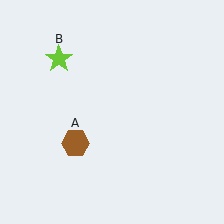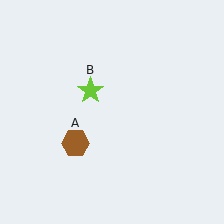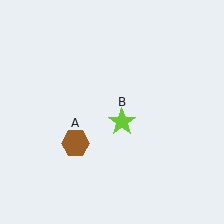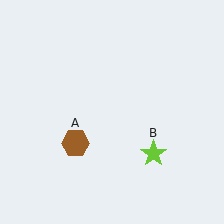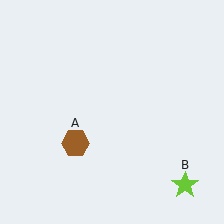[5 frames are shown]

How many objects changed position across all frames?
1 object changed position: lime star (object B).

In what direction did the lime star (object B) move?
The lime star (object B) moved down and to the right.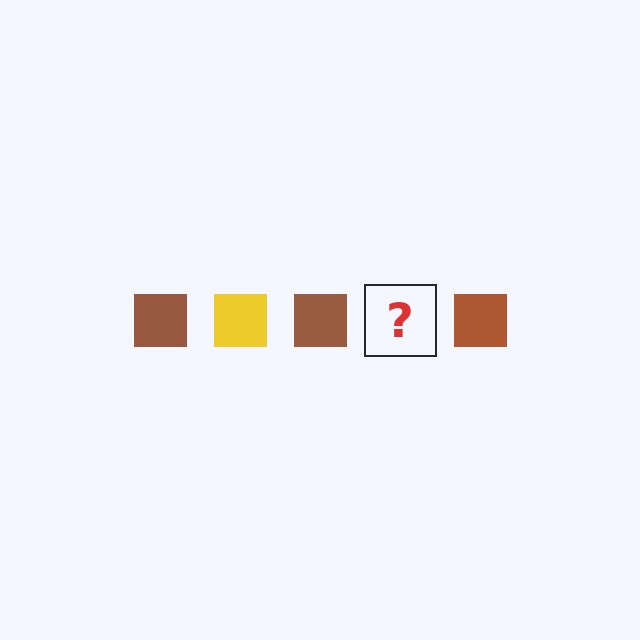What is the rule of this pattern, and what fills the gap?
The rule is that the pattern cycles through brown, yellow squares. The gap should be filled with a yellow square.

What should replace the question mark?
The question mark should be replaced with a yellow square.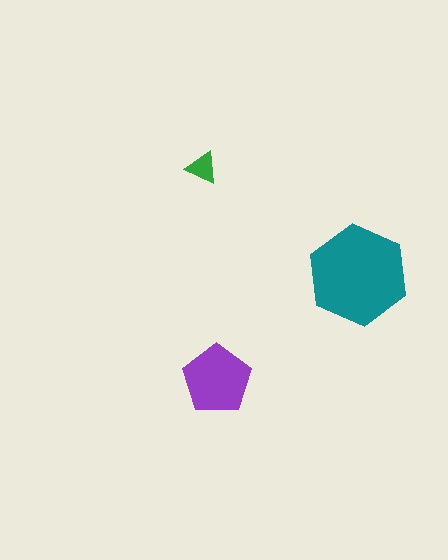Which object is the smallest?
The green triangle.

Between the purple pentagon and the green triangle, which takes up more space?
The purple pentagon.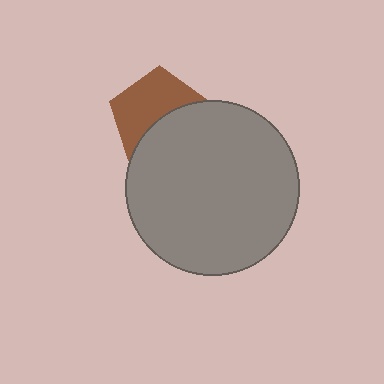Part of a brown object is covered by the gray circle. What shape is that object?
It is a pentagon.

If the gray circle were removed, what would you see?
You would see the complete brown pentagon.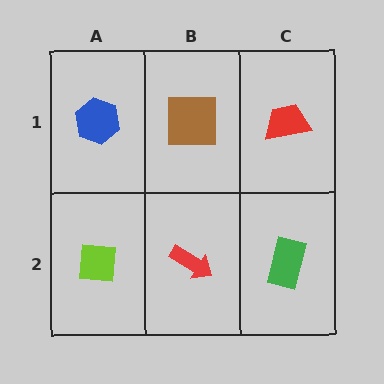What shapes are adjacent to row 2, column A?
A blue hexagon (row 1, column A), a red arrow (row 2, column B).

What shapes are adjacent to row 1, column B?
A red arrow (row 2, column B), a blue hexagon (row 1, column A), a red trapezoid (row 1, column C).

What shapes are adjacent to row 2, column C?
A red trapezoid (row 1, column C), a red arrow (row 2, column B).